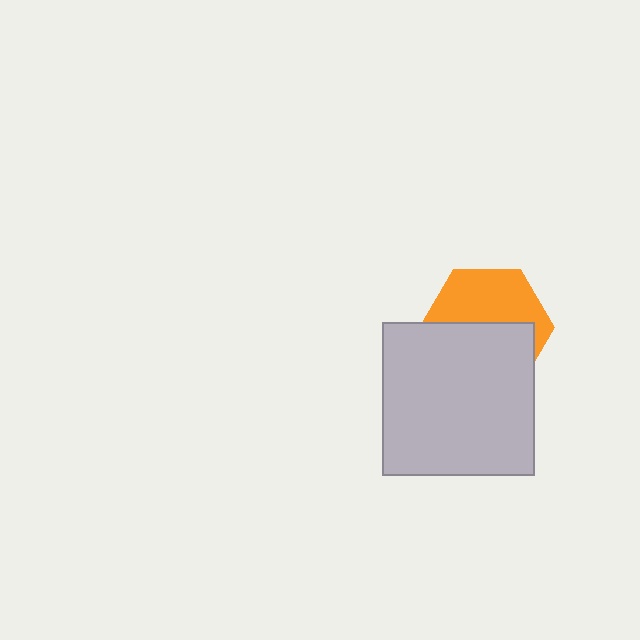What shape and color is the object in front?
The object in front is a light gray square.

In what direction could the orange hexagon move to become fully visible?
The orange hexagon could move up. That would shift it out from behind the light gray square entirely.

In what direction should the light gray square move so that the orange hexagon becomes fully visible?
The light gray square should move down. That is the shortest direction to clear the overlap and leave the orange hexagon fully visible.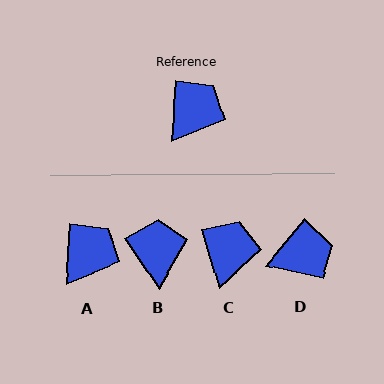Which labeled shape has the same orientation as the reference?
A.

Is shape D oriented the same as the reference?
No, it is off by about 36 degrees.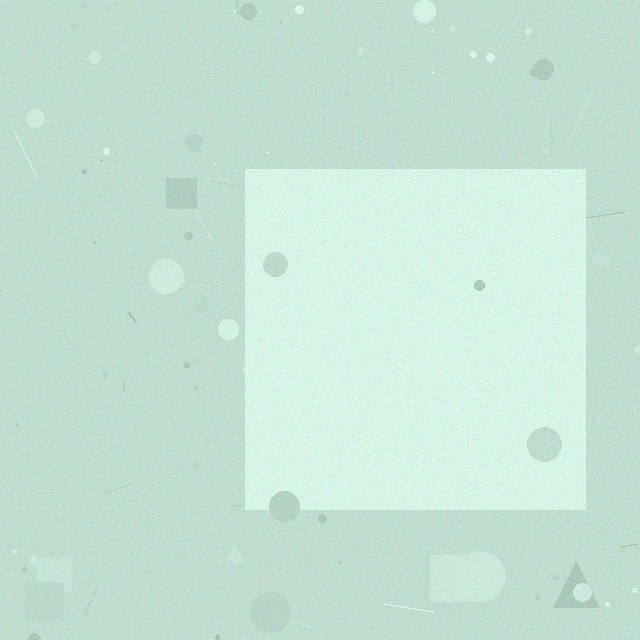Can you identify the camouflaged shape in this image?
The camouflaged shape is a square.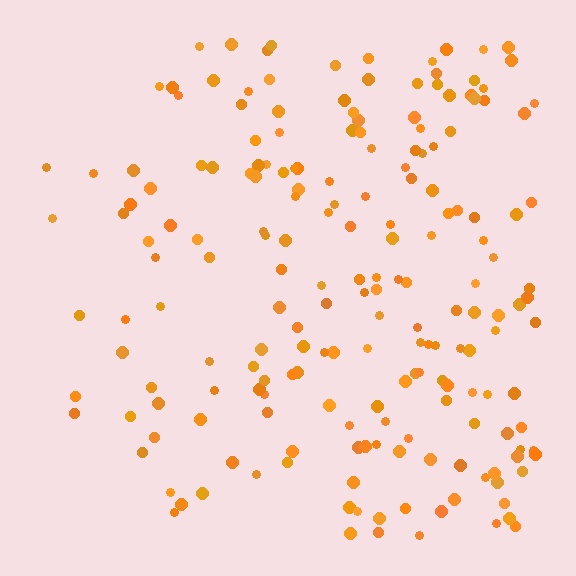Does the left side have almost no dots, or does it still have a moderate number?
Still a moderate number, just noticeably fewer than the right.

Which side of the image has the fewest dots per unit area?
The left.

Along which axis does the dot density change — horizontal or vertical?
Horizontal.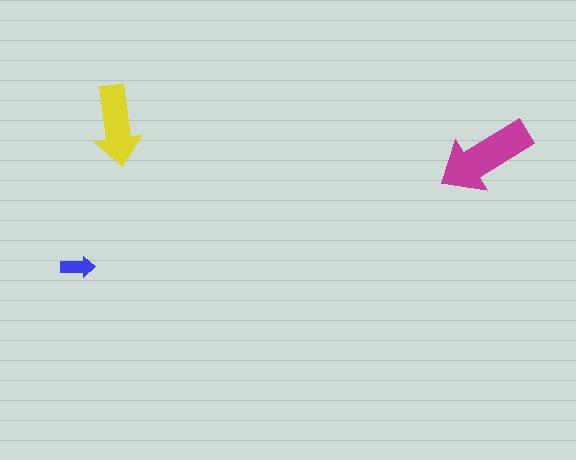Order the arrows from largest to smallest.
the magenta one, the yellow one, the blue one.